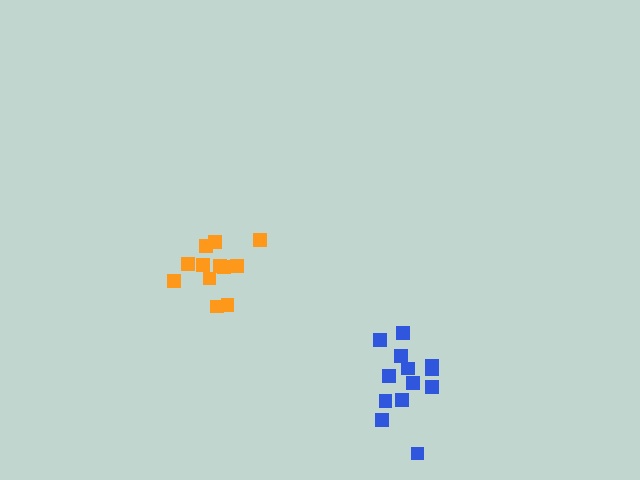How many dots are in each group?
Group 1: 12 dots, Group 2: 13 dots (25 total).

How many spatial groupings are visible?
There are 2 spatial groupings.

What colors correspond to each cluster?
The clusters are colored: orange, blue.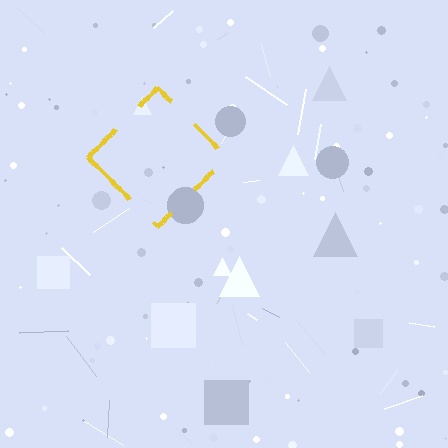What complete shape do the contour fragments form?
The contour fragments form a diamond.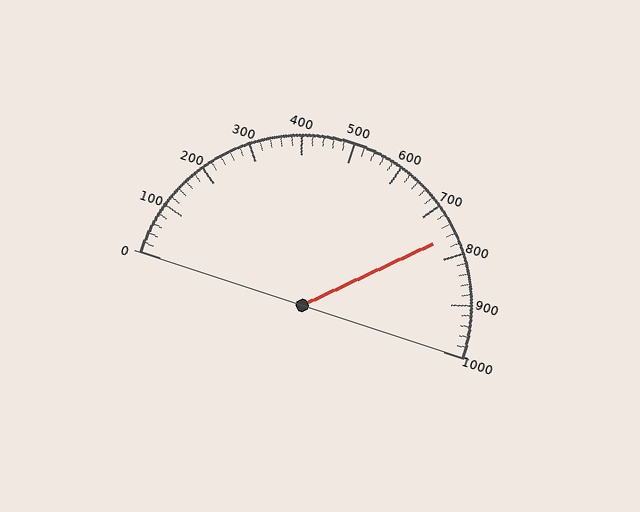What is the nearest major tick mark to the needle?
The nearest major tick mark is 800.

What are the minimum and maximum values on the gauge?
The gauge ranges from 0 to 1000.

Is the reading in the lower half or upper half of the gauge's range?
The reading is in the upper half of the range (0 to 1000).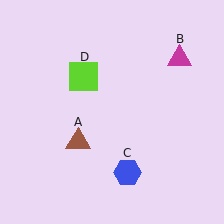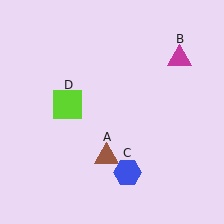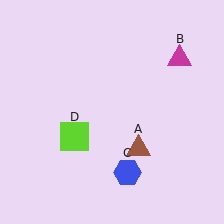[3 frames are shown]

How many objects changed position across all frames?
2 objects changed position: brown triangle (object A), lime square (object D).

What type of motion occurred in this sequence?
The brown triangle (object A), lime square (object D) rotated counterclockwise around the center of the scene.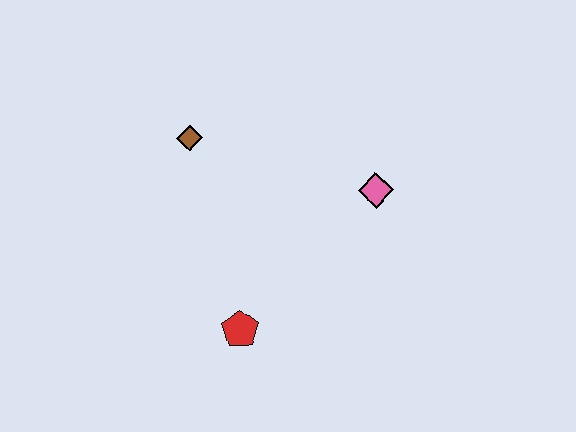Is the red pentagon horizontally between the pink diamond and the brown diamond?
Yes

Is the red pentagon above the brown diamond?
No